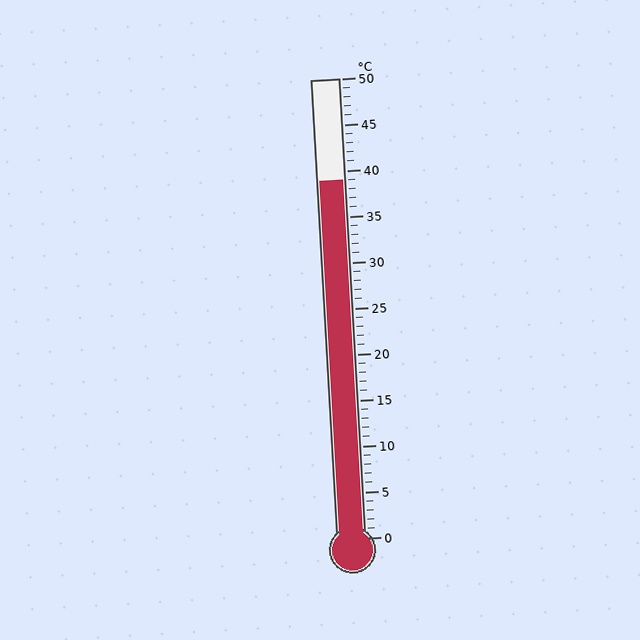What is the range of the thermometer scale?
The thermometer scale ranges from 0°C to 50°C.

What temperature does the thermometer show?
The thermometer shows approximately 39°C.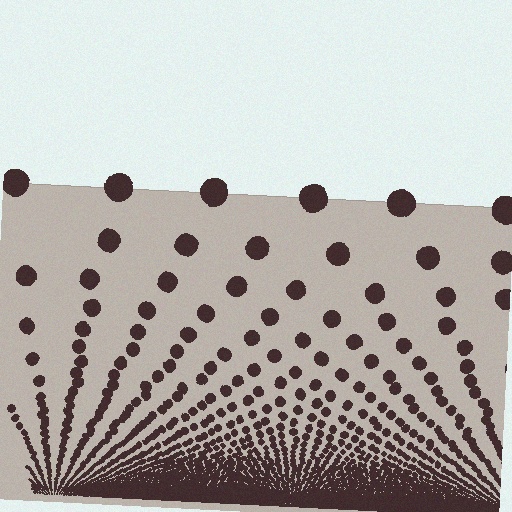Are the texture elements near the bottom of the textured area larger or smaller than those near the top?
Smaller. The gradient is inverted — elements near the bottom are smaller and denser.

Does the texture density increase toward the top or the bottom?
Density increases toward the bottom.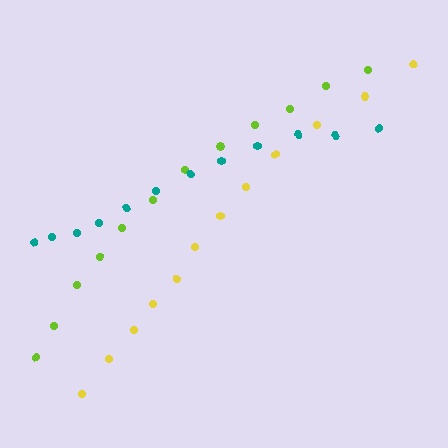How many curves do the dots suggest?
There are 3 distinct paths.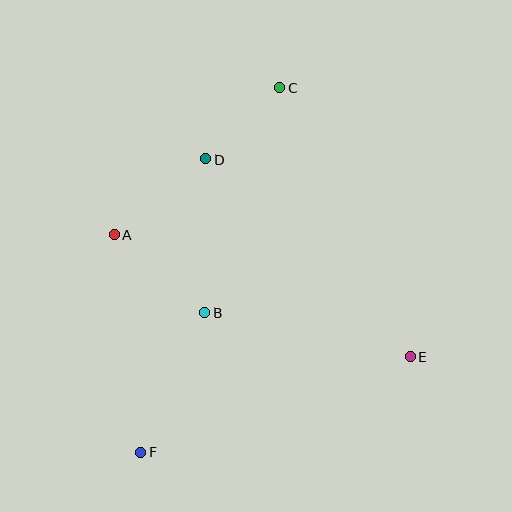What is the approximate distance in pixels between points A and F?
The distance between A and F is approximately 218 pixels.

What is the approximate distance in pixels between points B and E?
The distance between B and E is approximately 210 pixels.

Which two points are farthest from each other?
Points C and F are farthest from each other.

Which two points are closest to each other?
Points C and D are closest to each other.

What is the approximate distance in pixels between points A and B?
The distance between A and B is approximately 120 pixels.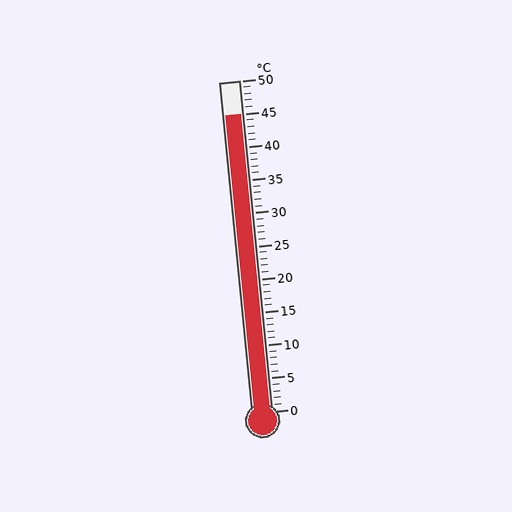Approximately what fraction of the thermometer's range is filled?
The thermometer is filled to approximately 90% of its range.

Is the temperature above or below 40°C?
The temperature is above 40°C.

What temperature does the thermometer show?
The thermometer shows approximately 45°C.